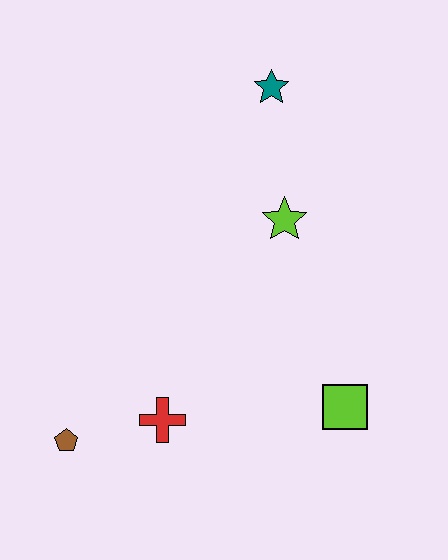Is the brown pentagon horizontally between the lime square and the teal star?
No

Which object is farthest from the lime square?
The teal star is farthest from the lime square.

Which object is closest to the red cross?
The brown pentagon is closest to the red cross.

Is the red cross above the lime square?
No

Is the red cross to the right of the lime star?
No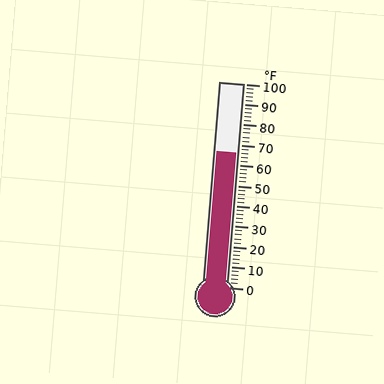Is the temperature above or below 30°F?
The temperature is above 30°F.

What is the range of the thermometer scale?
The thermometer scale ranges from 0°F to 100°F.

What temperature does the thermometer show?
The thermometer shows approximately 66°F.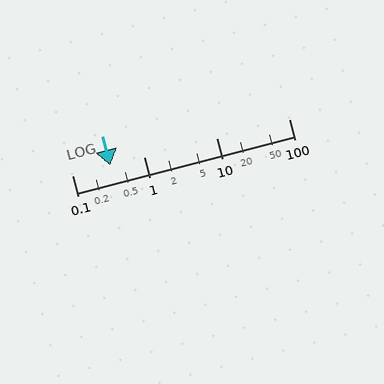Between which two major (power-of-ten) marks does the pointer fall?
The pointer is between 0.1 and 1.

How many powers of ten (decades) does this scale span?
The scale spans 3 decades, from 0.1 to 100.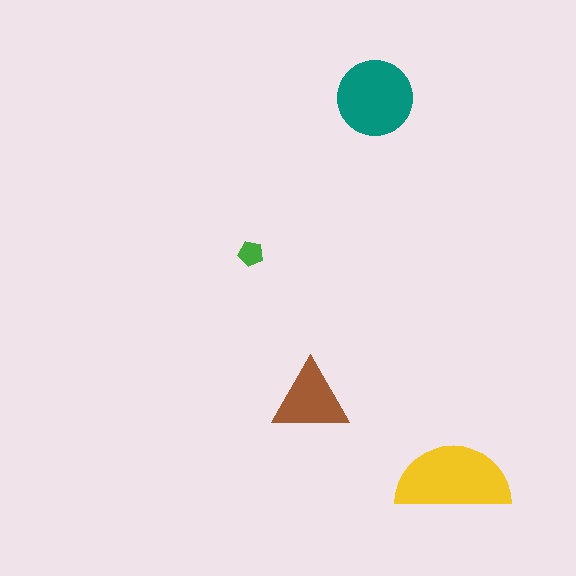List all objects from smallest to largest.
The green pentagon, the brown triangle, the teal circle, the yellow semicircle.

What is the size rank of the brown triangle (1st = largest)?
3rd.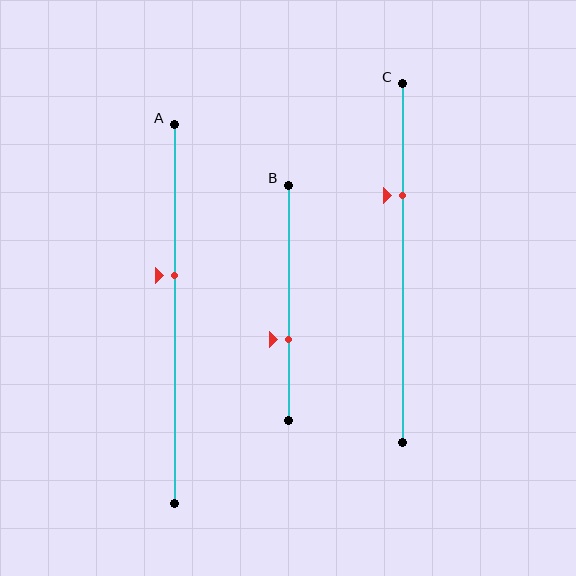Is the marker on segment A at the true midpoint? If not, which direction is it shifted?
No, the marker on segment A is shifted upward by about 10% of the segment length.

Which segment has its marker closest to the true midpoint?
Segment A has its marker closest to the true midpoint.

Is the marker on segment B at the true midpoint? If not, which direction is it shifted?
No, the marker on segment B is shifted downward by about 15% of the segment length.